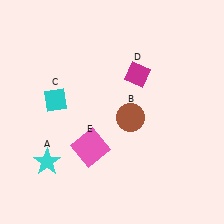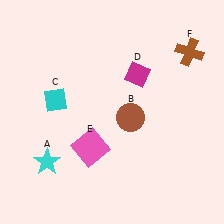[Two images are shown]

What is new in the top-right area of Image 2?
A brown cross (F) was added in the top-right area of Image 2.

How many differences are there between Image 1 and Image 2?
There is 1 difference between the two images.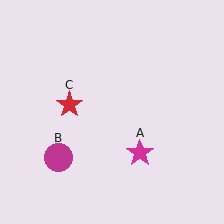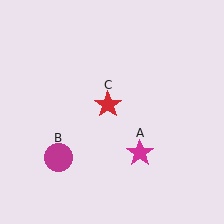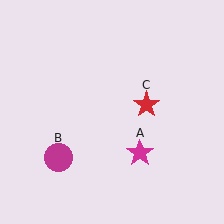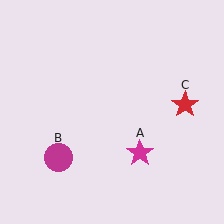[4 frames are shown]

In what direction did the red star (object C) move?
The red star (object C) moved right.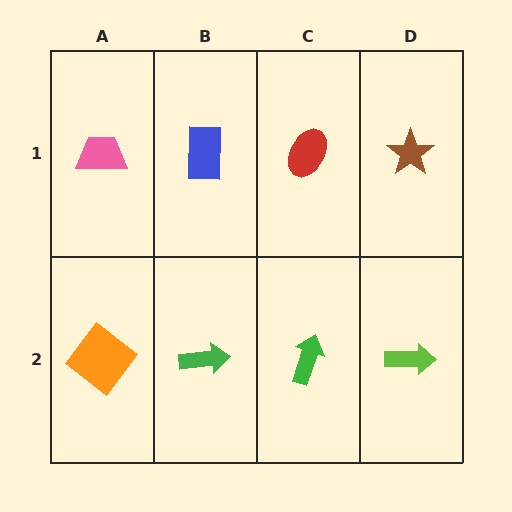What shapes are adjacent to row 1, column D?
A lime arrow (row 2, column D), a red ellipse (row 1, column C).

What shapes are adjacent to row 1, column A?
An orange diamond (row 2, column A), a blue rectangle (row 1, column B).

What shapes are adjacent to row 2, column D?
A brown star (row 1, column D), a green arrow (row 2, column C).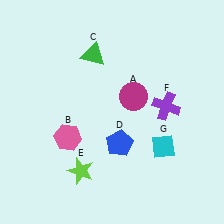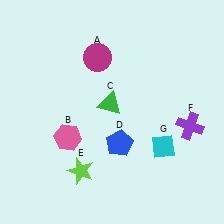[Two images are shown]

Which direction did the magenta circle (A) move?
The magenta circle (A) moved up.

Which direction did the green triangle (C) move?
The green triangle (C) moved down.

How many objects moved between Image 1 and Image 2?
3 objects moved between the two images.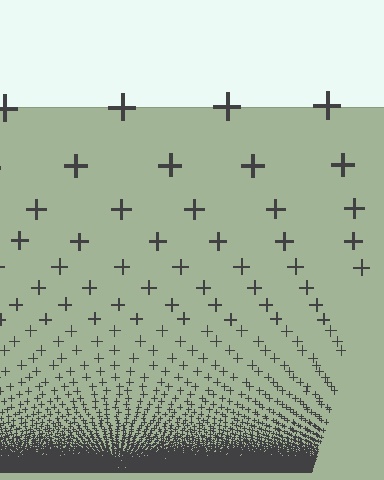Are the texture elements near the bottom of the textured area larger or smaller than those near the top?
Smaller. The gradient is inverted — elements near the bottom are smaller and denser.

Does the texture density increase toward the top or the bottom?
Density increases toward the bottom.